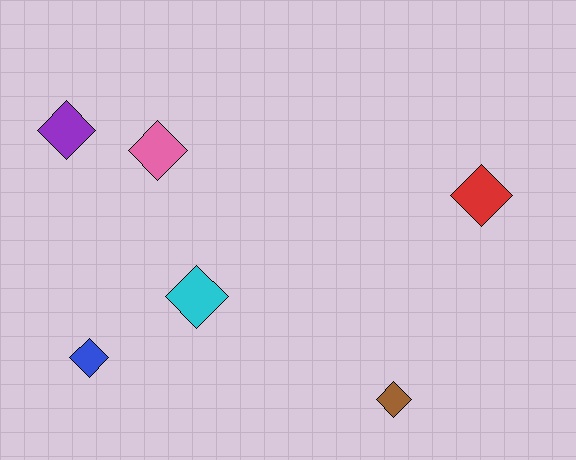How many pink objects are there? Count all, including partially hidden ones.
There is 1 pink object.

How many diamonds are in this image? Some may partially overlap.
There are 6 diamonds.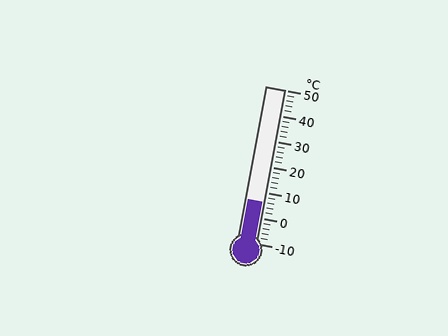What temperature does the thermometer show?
The thermometer shows approximately 6°C.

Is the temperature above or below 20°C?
The temperature is below 20°C.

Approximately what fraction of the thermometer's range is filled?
The thermometer is filled to approximately 25% of its range.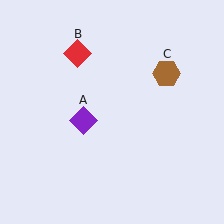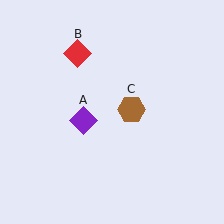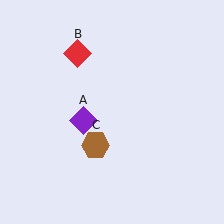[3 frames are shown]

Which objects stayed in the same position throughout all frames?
Purple diamond (object A) and red diamond (object B) remained stationary.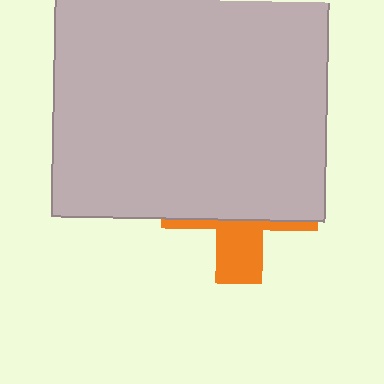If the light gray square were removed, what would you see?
You would see the complete orange cross.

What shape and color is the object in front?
The object in front is a light gray square.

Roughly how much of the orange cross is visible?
A small part of it is visible (roughly 32%).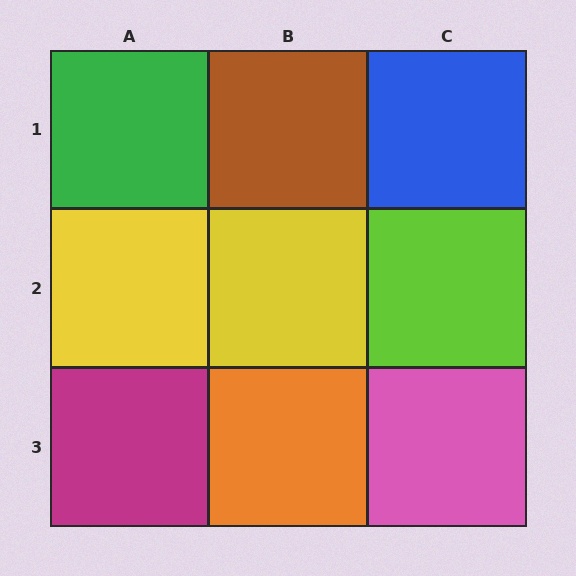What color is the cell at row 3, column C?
Pink.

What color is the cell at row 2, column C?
Lime.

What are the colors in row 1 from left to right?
Green, brown, blue.